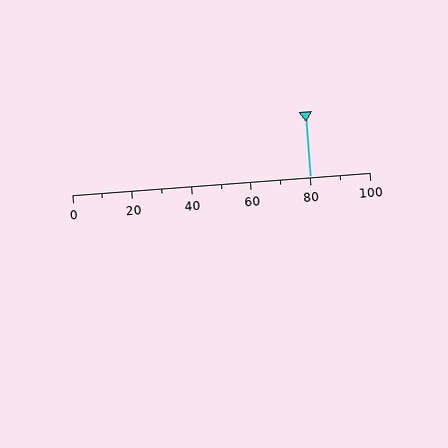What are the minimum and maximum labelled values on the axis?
The axis runs from 0 to 100.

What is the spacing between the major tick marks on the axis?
The major ticks are spaced 20 apart.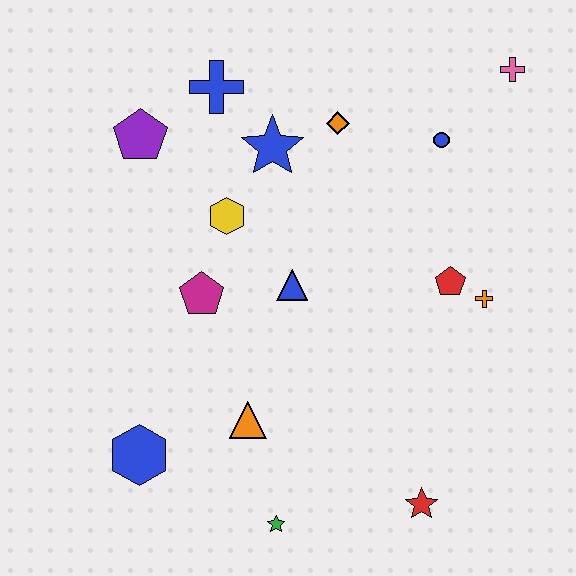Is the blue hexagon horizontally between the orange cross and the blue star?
No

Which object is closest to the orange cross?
The red pentagon is closest to the orange cross.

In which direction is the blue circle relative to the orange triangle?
The blue circle is above the orange triangle.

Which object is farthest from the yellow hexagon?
The red star is farthest from the yellow hexagon.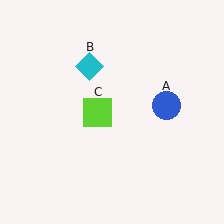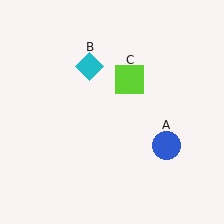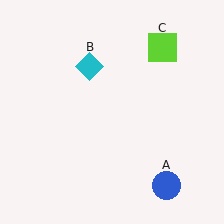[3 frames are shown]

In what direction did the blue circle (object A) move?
The blue circle (object A) moved down.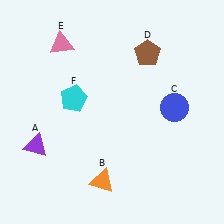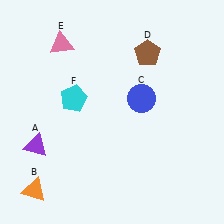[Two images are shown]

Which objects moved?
The objects that moved are: the orange triangle (B), the blue circle (C).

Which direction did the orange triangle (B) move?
The orange triangle (B) moved left.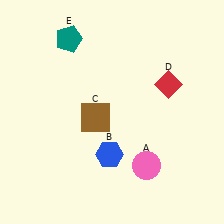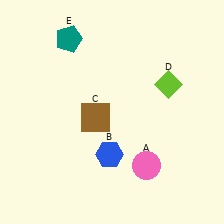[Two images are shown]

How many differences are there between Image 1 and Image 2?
There is 1 difference between the two images.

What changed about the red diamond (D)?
In Image 1, D is red. In Image 2, it changed to lime.